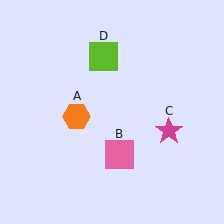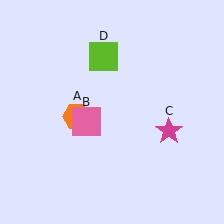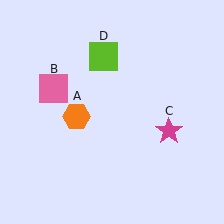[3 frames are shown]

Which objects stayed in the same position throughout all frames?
Orange hexagon (object A) and magenta star (object C) and lime square (object D) remained stationary.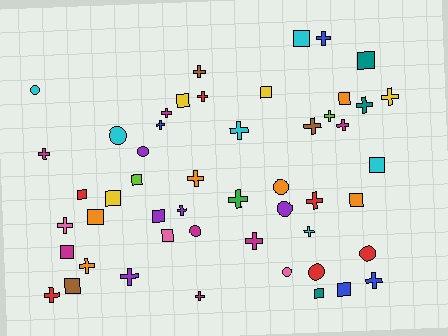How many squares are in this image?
There are 17 squares.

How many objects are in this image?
There are 50 objects.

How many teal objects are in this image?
There are 3 teal objects.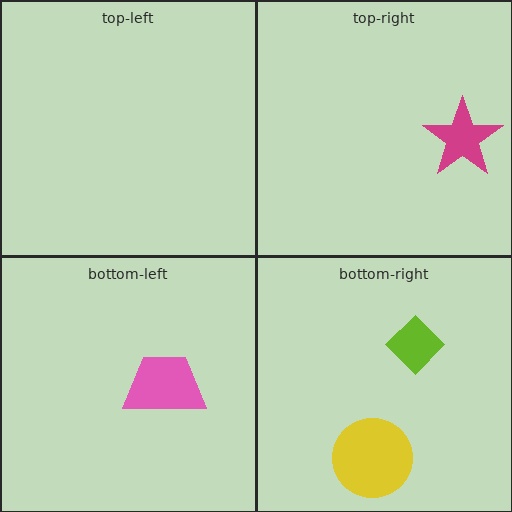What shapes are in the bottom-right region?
The yellow circle, the lime diamond.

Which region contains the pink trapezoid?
The bottom-left region.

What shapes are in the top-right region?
The magenta star.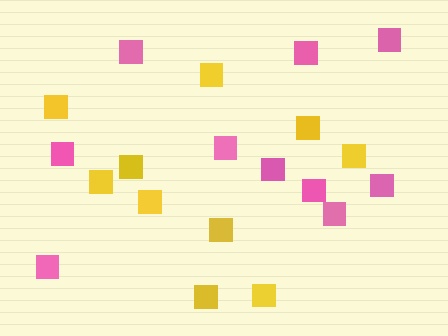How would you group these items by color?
There are 2 groups: one group of yellow squares (10) and one group of pink squares (10).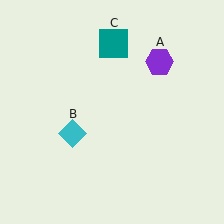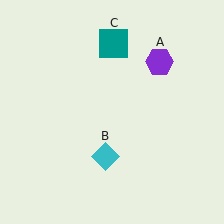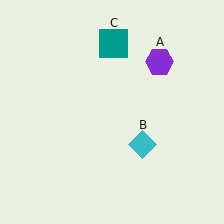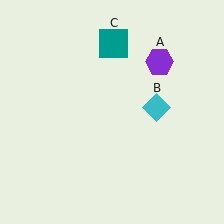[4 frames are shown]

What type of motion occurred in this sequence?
The cyan diamond (object B) rotated counterclockwise around the center of the scene.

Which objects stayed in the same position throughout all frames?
Purple hexagon (object A) and teal square (object C) remained stationary.